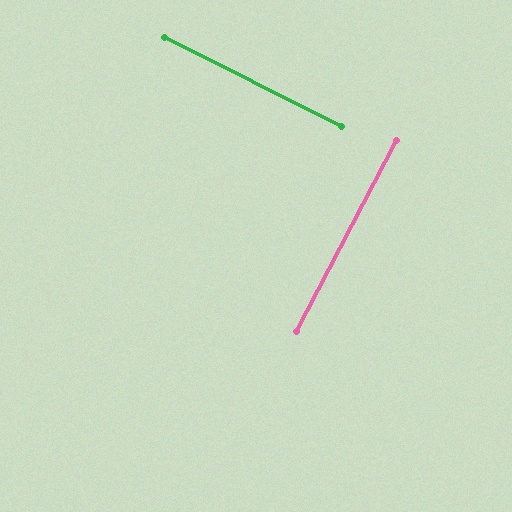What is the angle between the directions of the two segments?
Approximately 89 degrees.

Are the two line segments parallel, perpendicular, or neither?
Perpendicular — they meet at approximately 89°.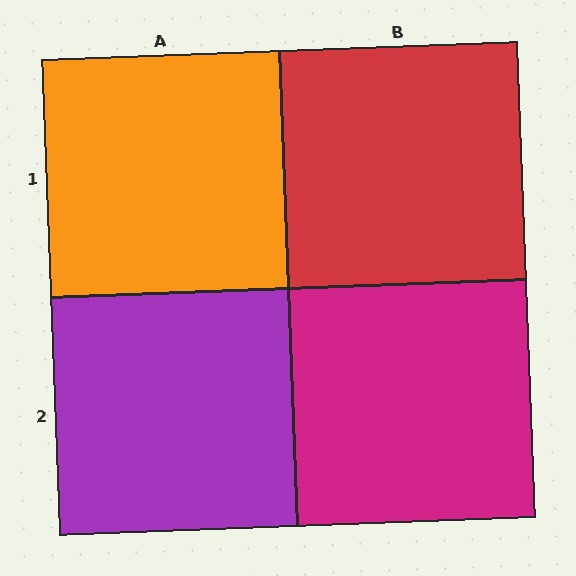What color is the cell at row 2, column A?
Purple.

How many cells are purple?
1 cell is purple.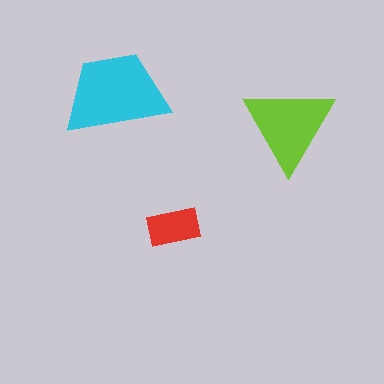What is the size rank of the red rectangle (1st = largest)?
3rd.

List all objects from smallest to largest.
The red rectangle, the lime triangle, the cyan trapezoid.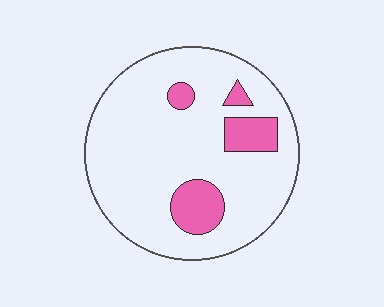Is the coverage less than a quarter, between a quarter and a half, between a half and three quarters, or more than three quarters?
Less than a quarter.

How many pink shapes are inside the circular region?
4.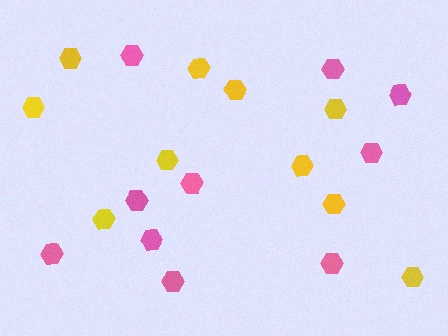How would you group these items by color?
There are 2 groups: one group of pink hexagons (10) and one group of yellow hexagons (10).